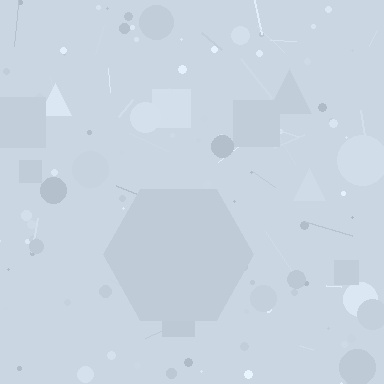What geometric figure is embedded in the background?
A hexagon is embedded in the background.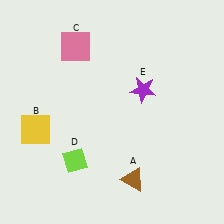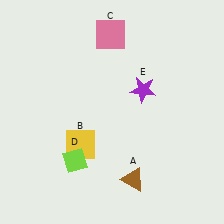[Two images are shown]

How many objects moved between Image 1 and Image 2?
2 objects moved between the two images.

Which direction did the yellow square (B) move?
The yellow square (B) moved right.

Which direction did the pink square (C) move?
The pink square (C) moved right.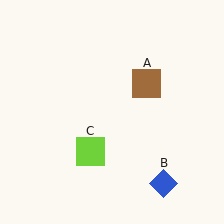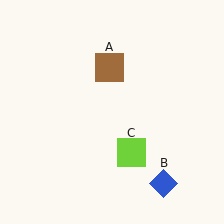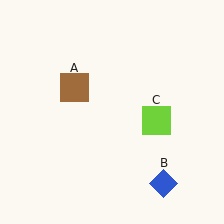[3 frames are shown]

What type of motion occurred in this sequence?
The brown square (object A), lime square (object C) rotated counterclockwise around the center of the scene.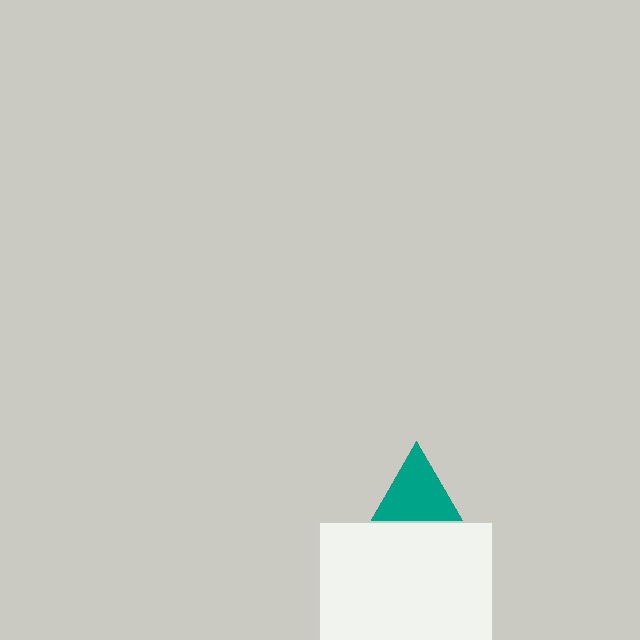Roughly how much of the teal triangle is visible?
About half of it is visible (roughly 53%).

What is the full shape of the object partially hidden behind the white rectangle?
The partially hidden object is a teal triangle.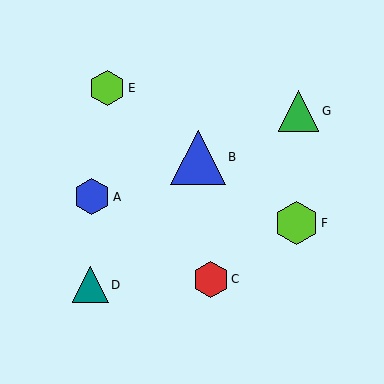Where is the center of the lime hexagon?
The center of the lime hexagon is at (296, 223).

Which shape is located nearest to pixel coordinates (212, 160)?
The blue triangle (labeled B) at (198, 157) is nearest to that location.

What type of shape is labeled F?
Shape F is a lime hexagon.